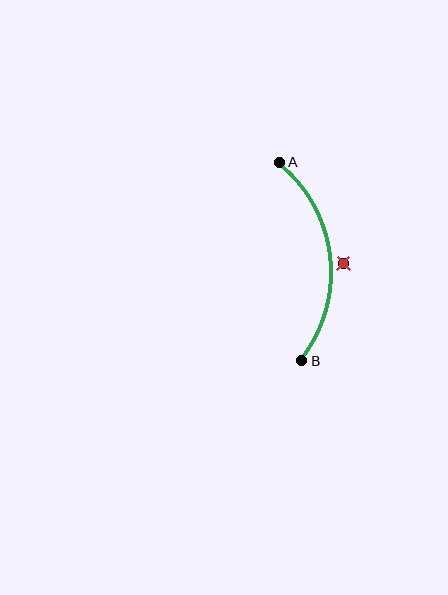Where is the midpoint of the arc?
The arc midpoint is the point on the curve farthest from the straight line joining A and B. It sits to the right of that line.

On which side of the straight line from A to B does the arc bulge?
The arc bulges to the right of the straight line connecting A and B.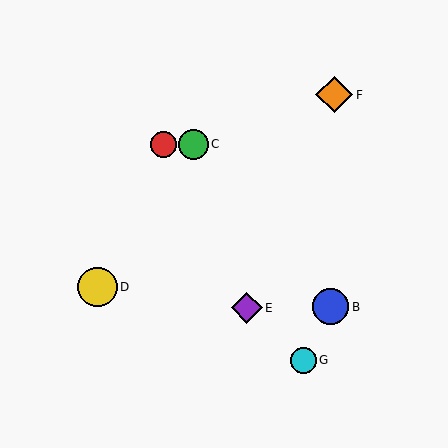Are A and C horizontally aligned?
Yes, both are at y≈144.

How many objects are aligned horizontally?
2 objects (A, C) are aligned horizontally.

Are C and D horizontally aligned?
No, C is at y≈144 and D is at y≈287.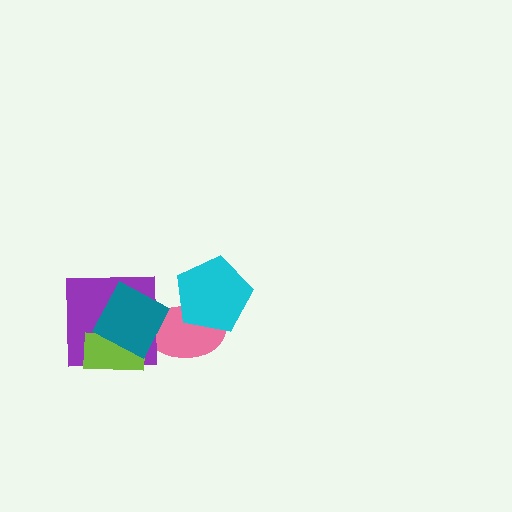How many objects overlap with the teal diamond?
3 objects overlap with the teal diamond.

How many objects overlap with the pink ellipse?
3 objects overlap with the pink ellipse.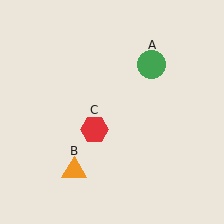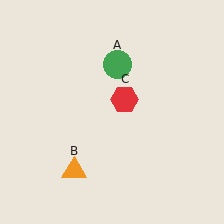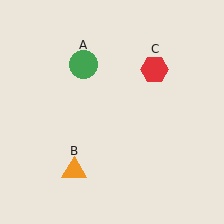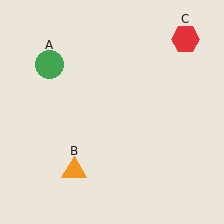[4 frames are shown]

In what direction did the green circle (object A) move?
The green circle (object A) moved left.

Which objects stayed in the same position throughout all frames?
Orange triangle (object B) remained stationary.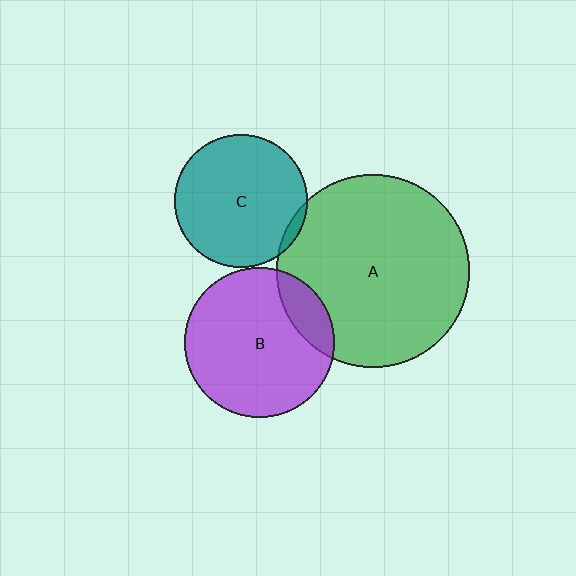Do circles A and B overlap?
Yes.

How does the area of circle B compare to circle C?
Approximately 1.3 times.